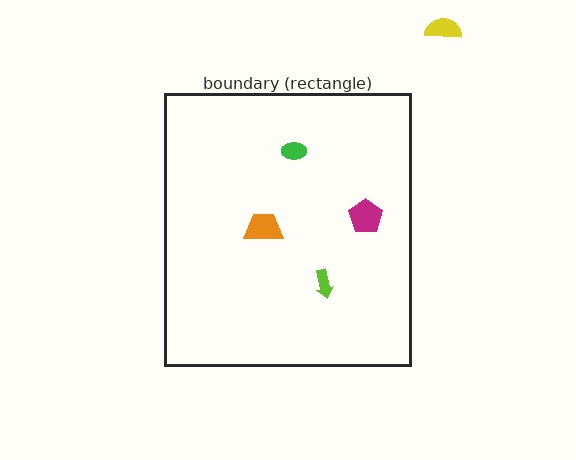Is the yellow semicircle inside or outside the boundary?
Outside.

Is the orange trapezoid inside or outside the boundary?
Inside.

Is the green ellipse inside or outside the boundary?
Inside.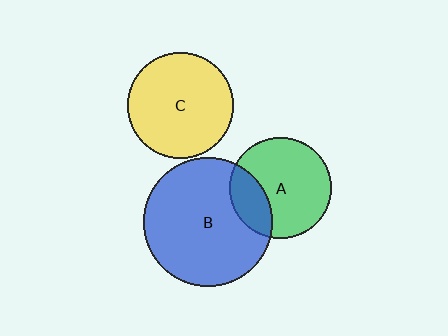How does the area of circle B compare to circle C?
Approximately 1.5 times.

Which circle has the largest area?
Circle B (blue).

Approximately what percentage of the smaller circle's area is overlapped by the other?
Approximately 25%.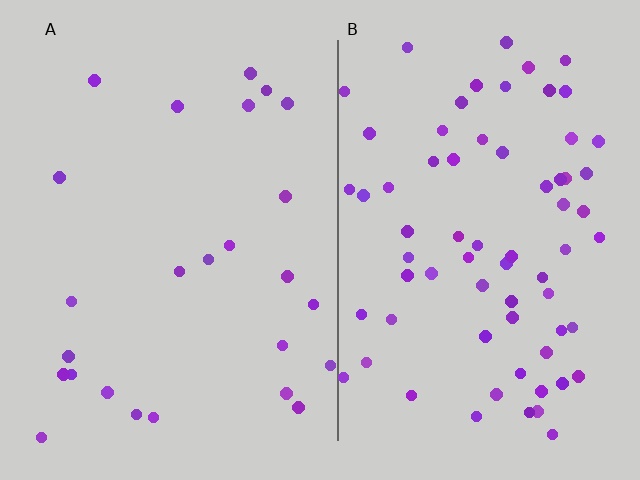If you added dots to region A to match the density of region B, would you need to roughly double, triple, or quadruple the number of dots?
Approximately triple.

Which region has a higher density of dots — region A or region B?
B (the right).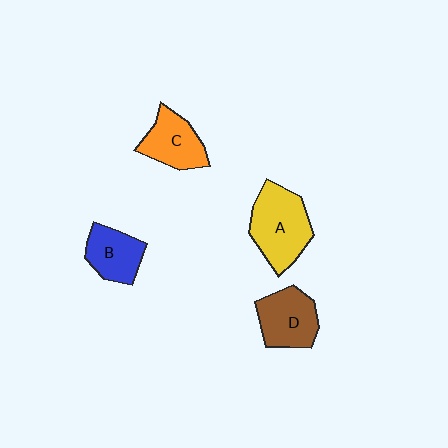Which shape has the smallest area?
Shape B (blue).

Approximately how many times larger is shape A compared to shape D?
Approximately 1.3 times.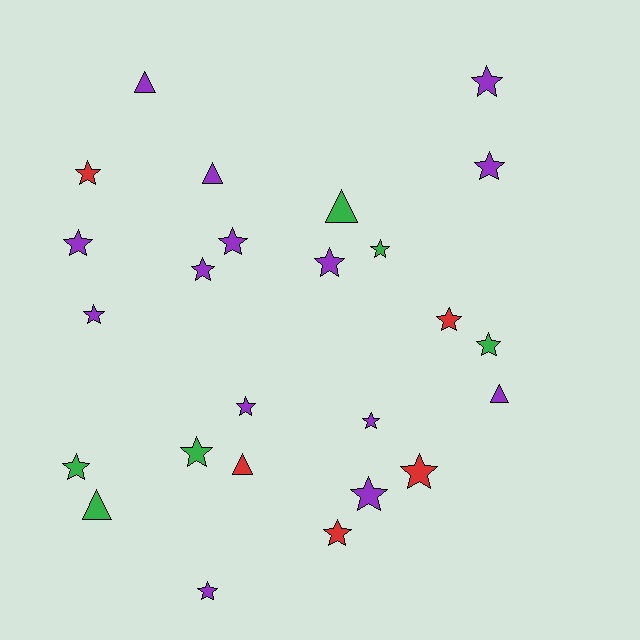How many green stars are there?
There are 4 green stars.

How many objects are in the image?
There are 25 objects.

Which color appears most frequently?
Purple, with 14 objects.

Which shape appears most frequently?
Star, with 19 objects.